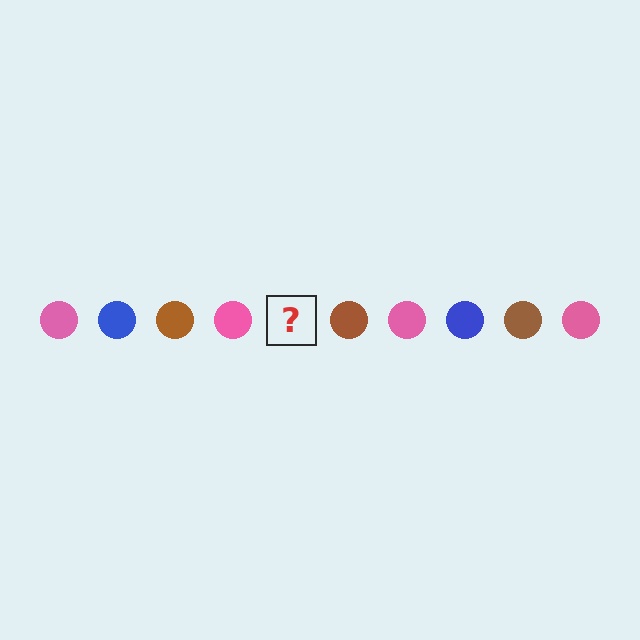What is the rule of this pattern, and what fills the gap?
The rule is that the pattern cycles through pink, blue, brown circles. The gap should be filled with a blue circle.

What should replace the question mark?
The question mark should be replaced with a blue circle.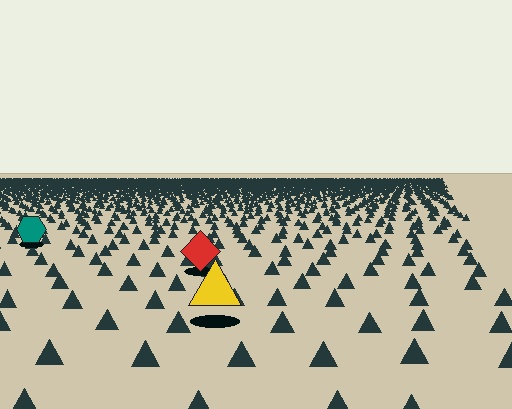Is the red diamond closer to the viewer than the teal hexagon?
Yes. The red diamond is closer — you can tell from the texture gradient: the ground texture is coarser near it.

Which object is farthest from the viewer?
The teal hexagon is farthest from the viewer. It appears smaller and the ground texture around it is denser.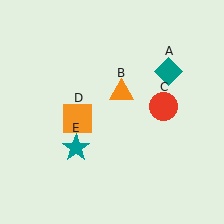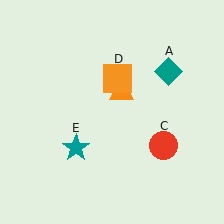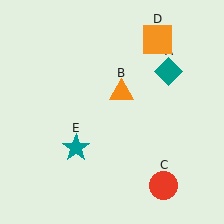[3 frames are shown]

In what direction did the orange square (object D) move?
The orange square (object D) moved up and to the right.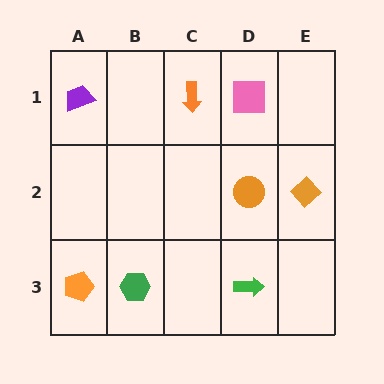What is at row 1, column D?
A pink square.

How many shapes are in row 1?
3 shapes.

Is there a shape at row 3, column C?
No, that cell is empty.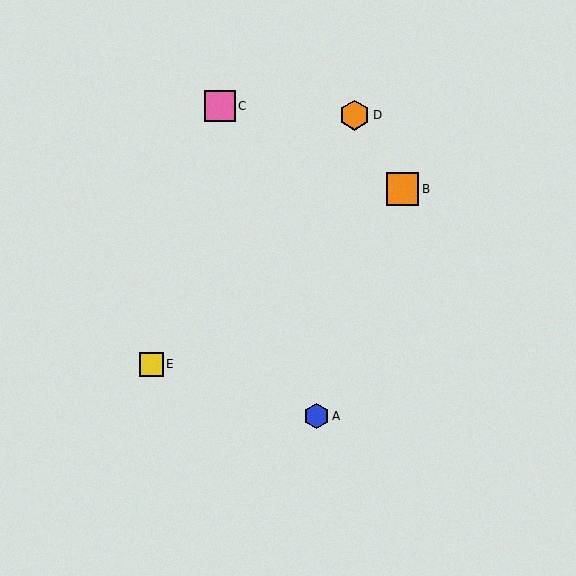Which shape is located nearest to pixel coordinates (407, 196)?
The orange square (labeled B) at (403, 189) is nearest to that location.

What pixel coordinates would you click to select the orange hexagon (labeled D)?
Click at (354, 116) to select the orange hexagon D.